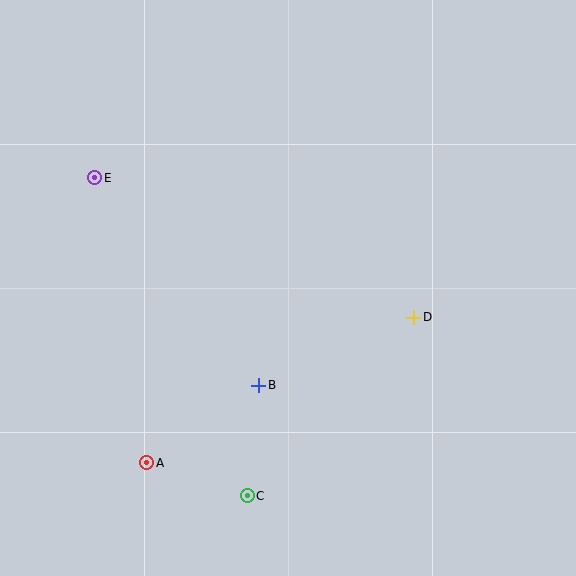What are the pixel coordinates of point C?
Point C is at (247, 496).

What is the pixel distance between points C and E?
The distance between C and E is 353 pixels.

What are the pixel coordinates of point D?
Point D is at (414, 317).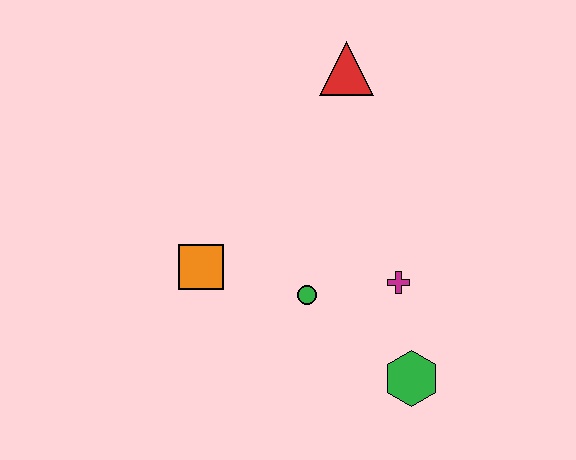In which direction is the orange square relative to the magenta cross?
The orange square is to the left of the magenta cross.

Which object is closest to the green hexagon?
The magenta cross is closest to the green hexagon.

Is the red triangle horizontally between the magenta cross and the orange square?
Yes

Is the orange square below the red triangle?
Yes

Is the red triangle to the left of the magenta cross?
Yes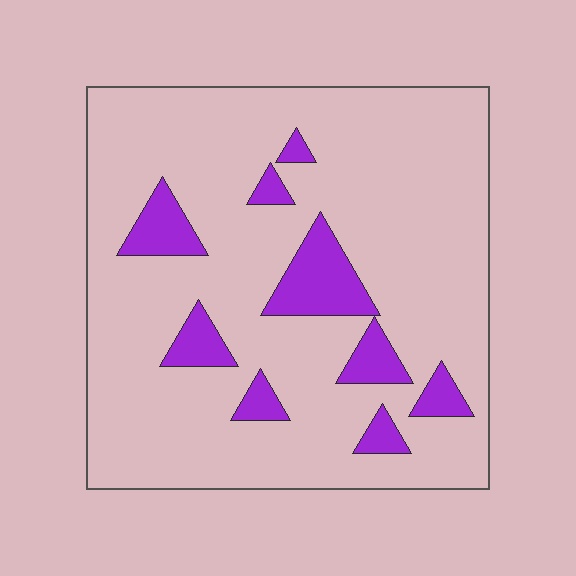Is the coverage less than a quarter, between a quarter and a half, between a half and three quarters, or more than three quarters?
Less than a quarter.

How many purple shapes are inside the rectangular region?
9.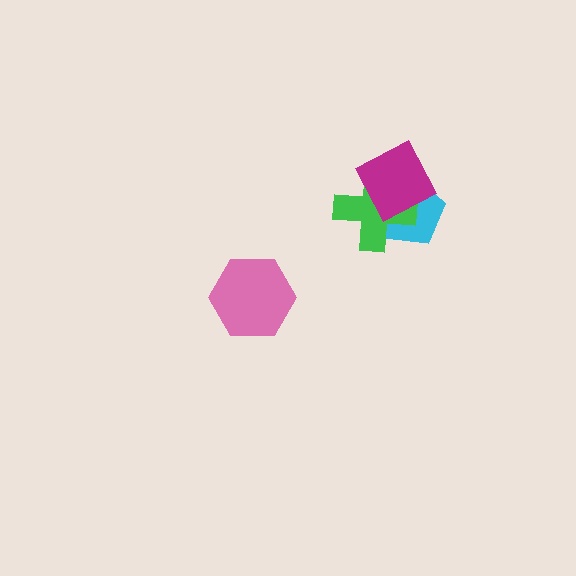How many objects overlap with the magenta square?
2 objects overlap with the magenta square.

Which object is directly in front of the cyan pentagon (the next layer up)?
The green cross is directly in front of the cyan pentagon.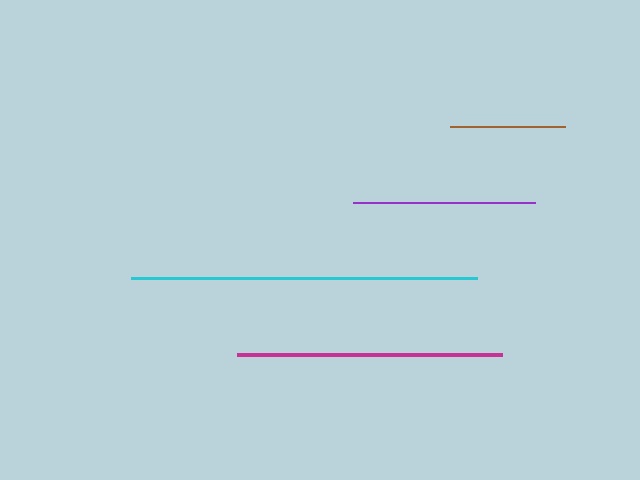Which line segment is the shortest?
The brown line is the shortest at approximately 115 pixels.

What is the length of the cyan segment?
The cyan segment is approximately 346 pixels long.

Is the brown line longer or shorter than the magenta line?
The magenta line is longer than the brown line.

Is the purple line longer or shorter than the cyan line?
The cyan line is longer than the purple line.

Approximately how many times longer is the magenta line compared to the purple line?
The magenta line is approximately 1.5 times the length of the purple line.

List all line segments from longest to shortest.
From longest to shortest: cyan, magenta, purple, brown.